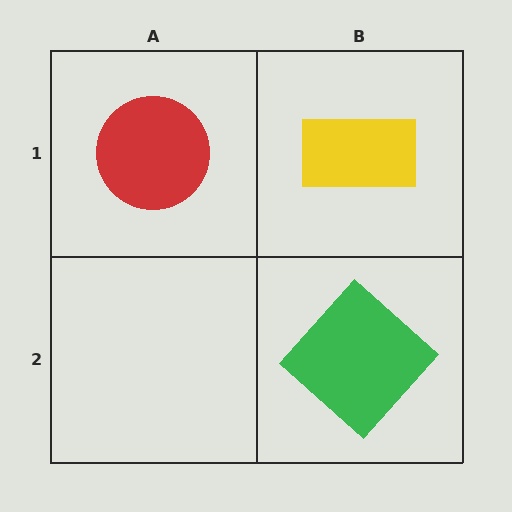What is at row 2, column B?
A green diamond.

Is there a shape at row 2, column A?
No, that cell is empty.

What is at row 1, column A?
A red circle.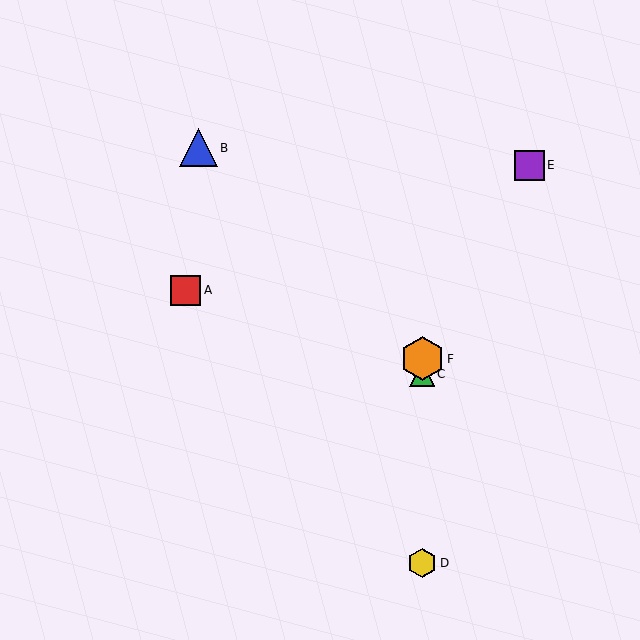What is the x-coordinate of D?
Object D is at x≈422.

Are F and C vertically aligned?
Yes, both are at x≈422.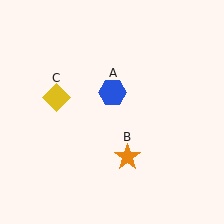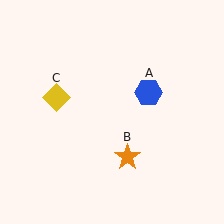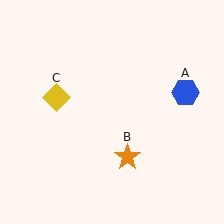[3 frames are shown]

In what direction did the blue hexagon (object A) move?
The blue hexagon (object A) moved right.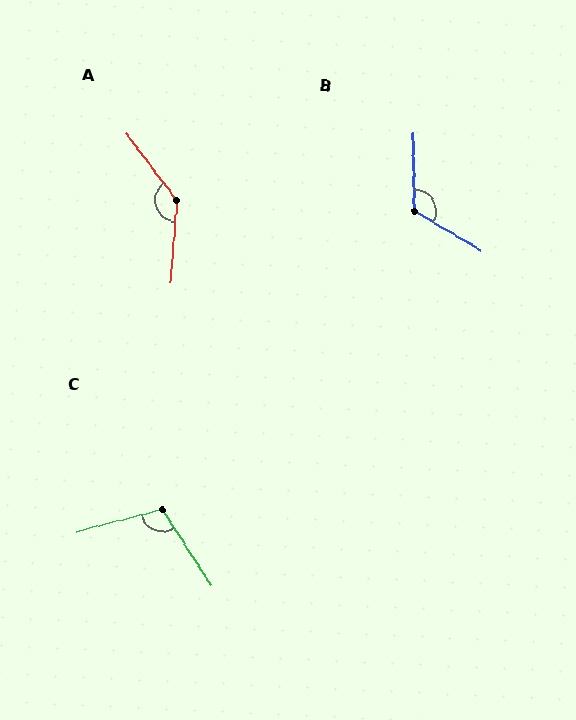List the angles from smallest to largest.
C (108°), B (122°), A (138°).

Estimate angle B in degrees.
Approximately 122 degrees.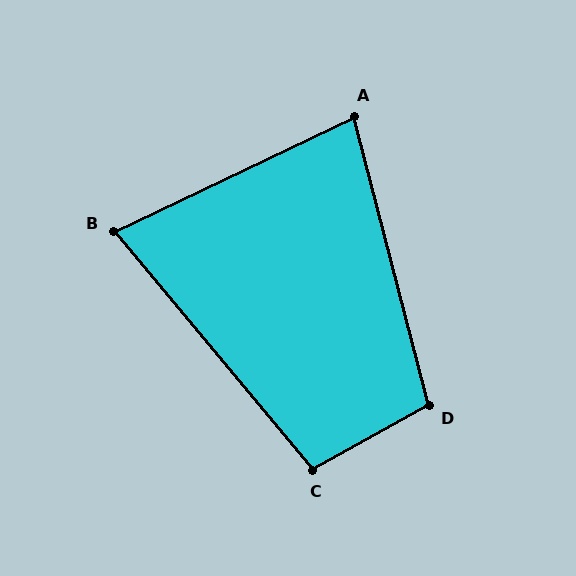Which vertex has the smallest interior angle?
B, at approximately 75 degrees.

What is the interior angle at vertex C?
Approximately 101 degrees (obtuse).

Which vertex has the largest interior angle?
D, at approximately 105 degrees.